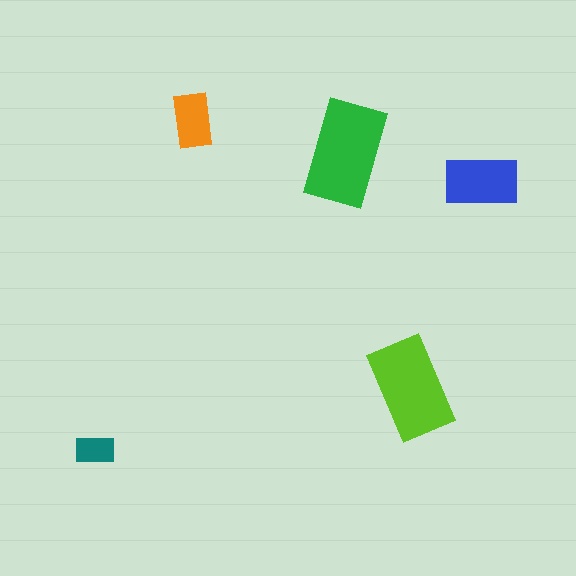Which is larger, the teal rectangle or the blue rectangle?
The blue one.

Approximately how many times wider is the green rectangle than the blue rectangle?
About 1.5 times wider.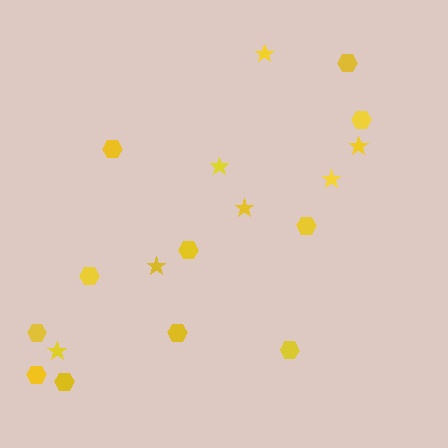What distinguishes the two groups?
There are 2 groups: one group of hexagons (11) and one group of stars (7).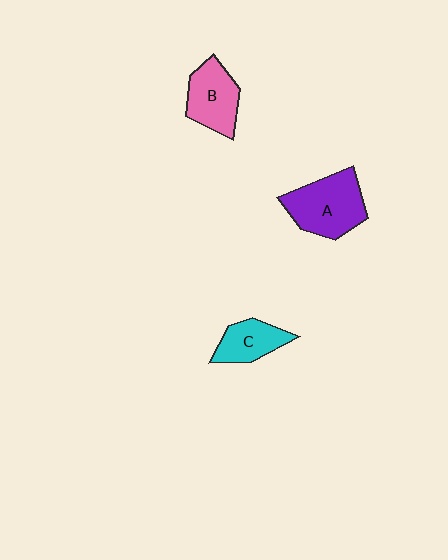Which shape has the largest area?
Shape A (purple).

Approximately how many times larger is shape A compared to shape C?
Approximately 1.7 times.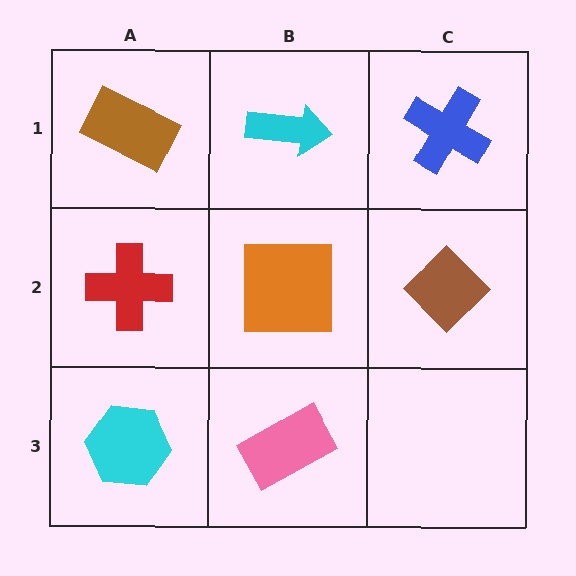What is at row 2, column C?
A brown diamond.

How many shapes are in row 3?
2 shapes.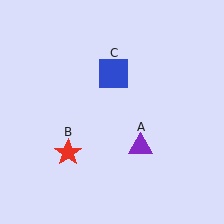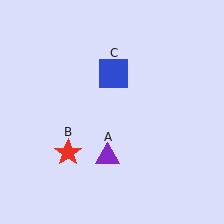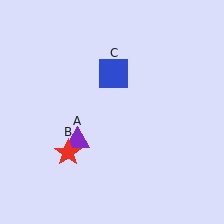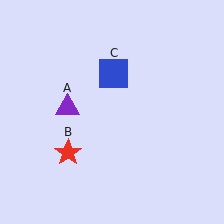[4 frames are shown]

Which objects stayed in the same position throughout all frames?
Red star (object B) and blue square (object C) remained stationary.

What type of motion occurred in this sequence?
The purple triangle (object A) rotated clockwise around the center of the scene.